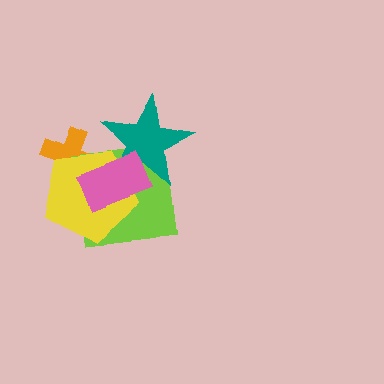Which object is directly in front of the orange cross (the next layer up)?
The yellow pentagon is directly in front of the orange cross.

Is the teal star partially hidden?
Yes, it is partially covered by another shape.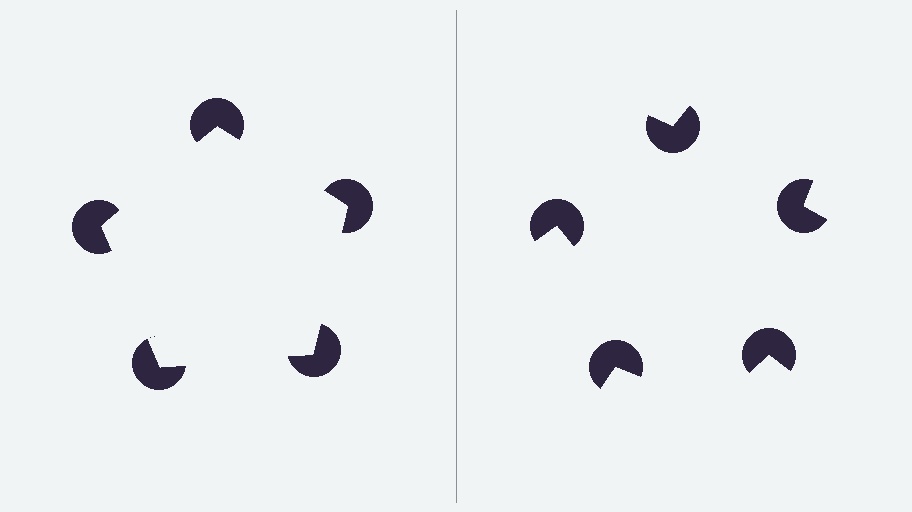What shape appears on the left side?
An illusory pentagon.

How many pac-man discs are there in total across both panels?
10 — 5 on each side.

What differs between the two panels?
The pac-man discs are positioned identically on both sides; only the wedge orientations differ. On the left they align to a pentagon; on the right they are misaligned.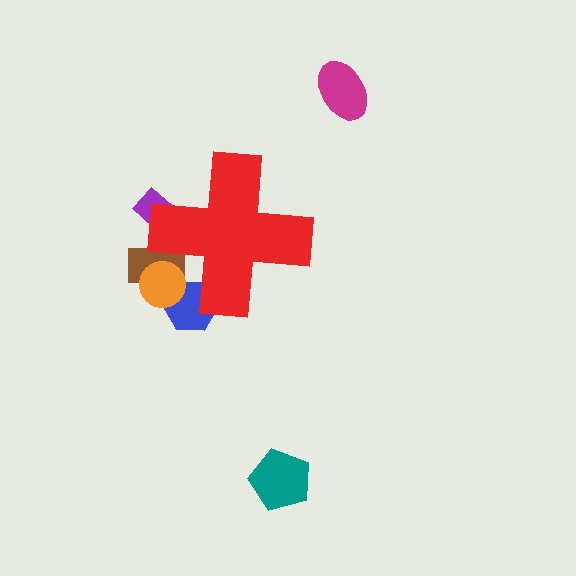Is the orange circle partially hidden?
Yes, the orange circle is partially hidden behind the red cross.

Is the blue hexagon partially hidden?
Yes, the blue hexagon is partially hidden behind the red cross.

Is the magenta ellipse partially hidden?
No, the magenta ellipse is fully visible.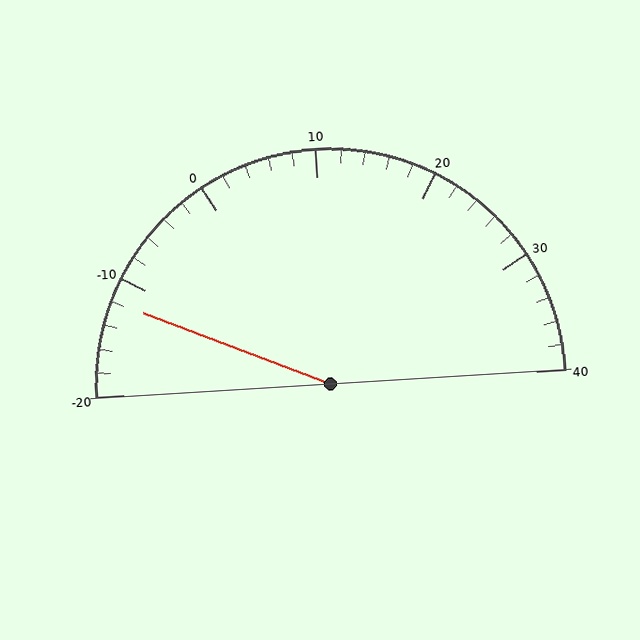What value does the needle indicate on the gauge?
The needle indicates approximately -12.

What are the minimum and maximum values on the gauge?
The gauge ranges from -20 to 40.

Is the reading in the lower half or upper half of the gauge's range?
The reading is in the lower half of the range (-20 to 40).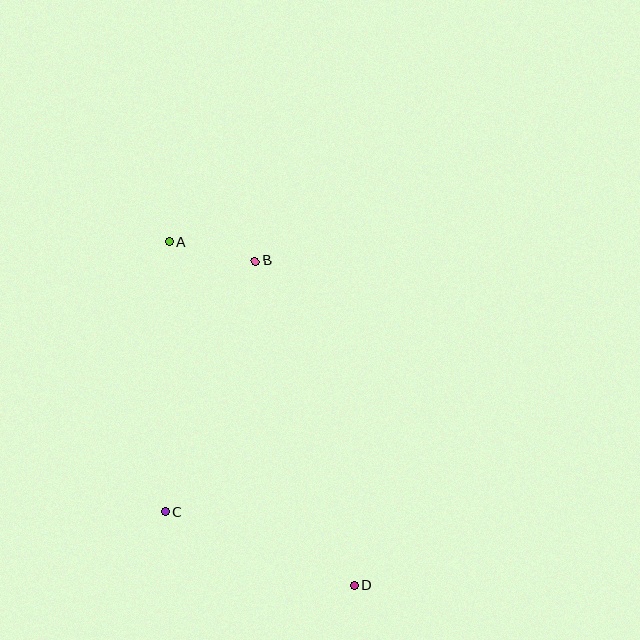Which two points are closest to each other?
Points A and B are closest to each other.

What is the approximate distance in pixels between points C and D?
The distance between C and D is approximately 203 pixels.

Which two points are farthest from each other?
Points A and D are farthest from each other.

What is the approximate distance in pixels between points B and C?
The distance between B and C is approximately 267 pixels.